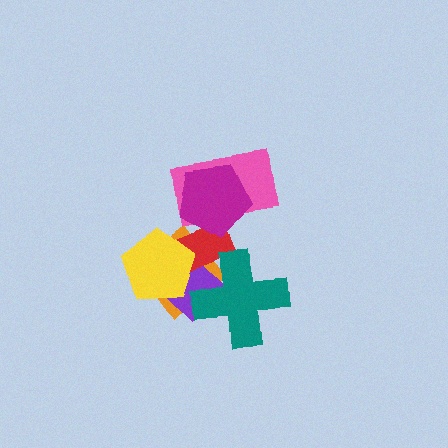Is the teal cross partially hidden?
No, no other shape covers it.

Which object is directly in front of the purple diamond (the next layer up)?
The red rectangle is directly in front of the purple diamond.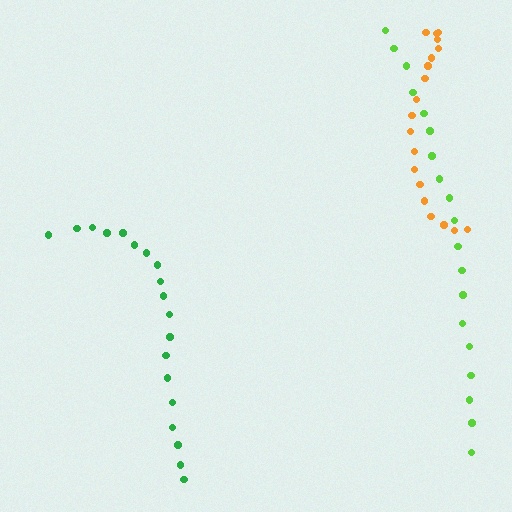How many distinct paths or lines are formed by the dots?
There are 3 distinct paths.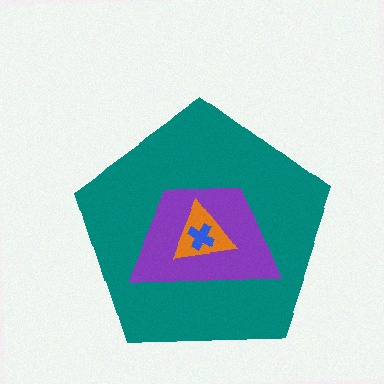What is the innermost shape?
The blue cross.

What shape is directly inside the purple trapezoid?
The orange triangle.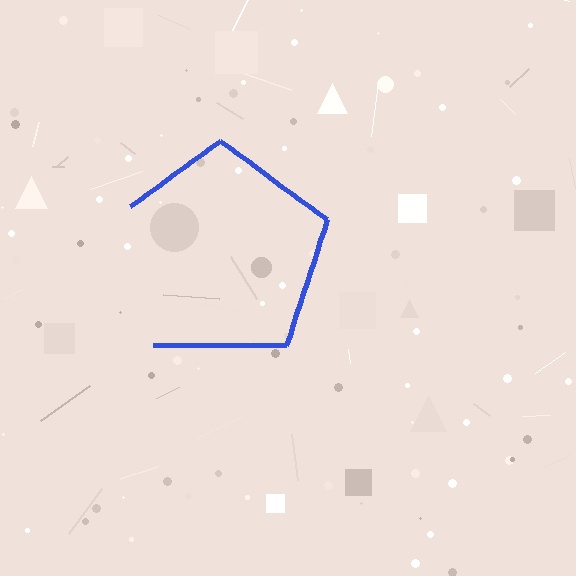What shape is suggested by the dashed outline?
The dashed outline suggests a pentagon.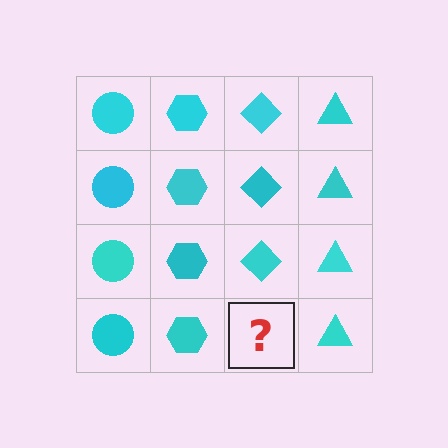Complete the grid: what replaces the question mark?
The question mark should be replaced with a cyan diamond.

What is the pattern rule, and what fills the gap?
The rule is that each column has a consistent shape. The gap should be filled with a cyan diamond.